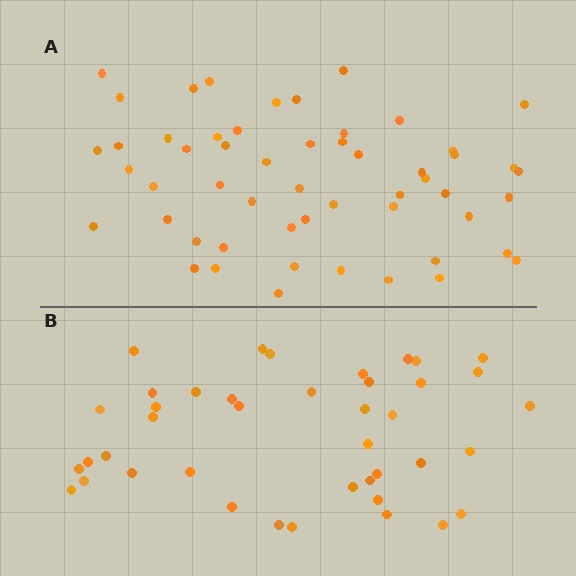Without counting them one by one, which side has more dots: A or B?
Region A (the top region) has more dots.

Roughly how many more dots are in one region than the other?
Region A has approximately 15 more dots than region B.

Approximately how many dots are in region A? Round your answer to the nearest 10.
About 50 dots. (The exact count is 54, which rounds to 50.)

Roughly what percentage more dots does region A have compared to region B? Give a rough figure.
About 30% more.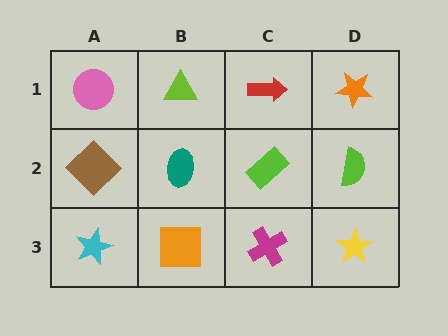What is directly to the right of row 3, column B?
A magenta cross.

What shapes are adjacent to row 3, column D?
A lime semicircle (row 2, column D), a magenta cross (row 3, column C).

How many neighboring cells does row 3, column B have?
3.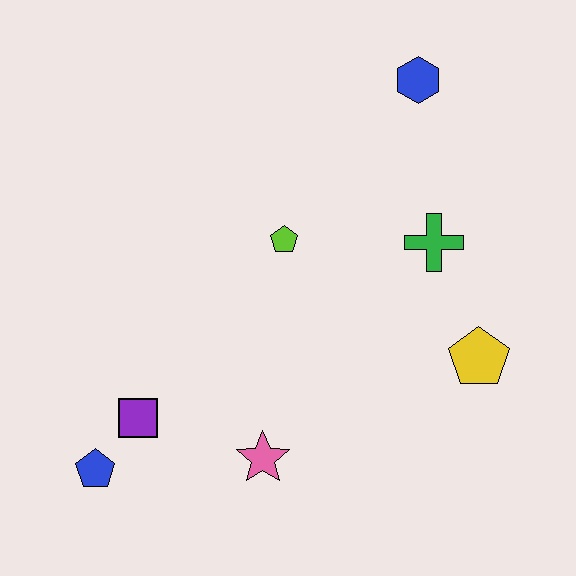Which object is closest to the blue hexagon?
The green cross is closest to the blue hexagon.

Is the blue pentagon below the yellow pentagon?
Yes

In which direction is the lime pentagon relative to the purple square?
The lime pentagon is above the purple square.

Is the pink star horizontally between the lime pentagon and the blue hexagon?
No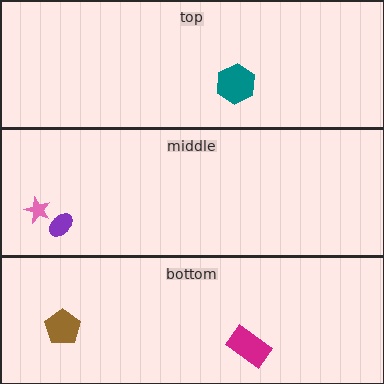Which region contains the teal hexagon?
The top region.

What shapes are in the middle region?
The purple ellipse, the pink star.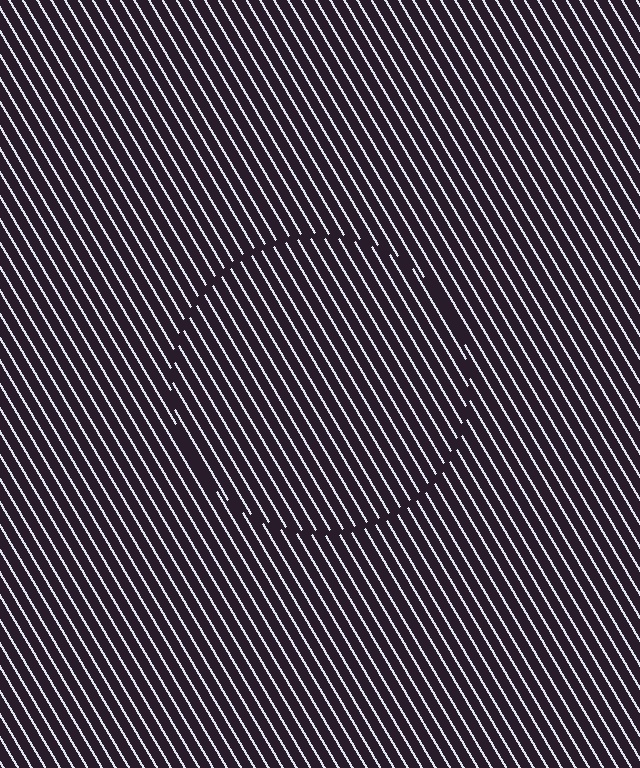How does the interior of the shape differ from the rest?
The interior of the shape contains the same grating, shifted by half a period — the contour is defined by the phase discontinuity where line-ends from the inner and outer gratings abut.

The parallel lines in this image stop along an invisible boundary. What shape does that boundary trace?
An illusory circle. The interior of the shape contains the same grating, shifted by half a period — the contour is defined by the phase discontinuity where line-ends from the inner and outer gratings abut.